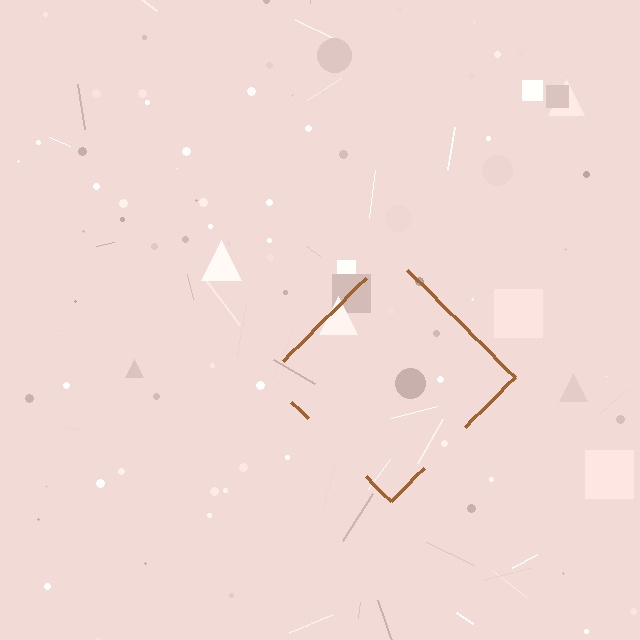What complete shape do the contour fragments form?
The contour fragments form a diamond.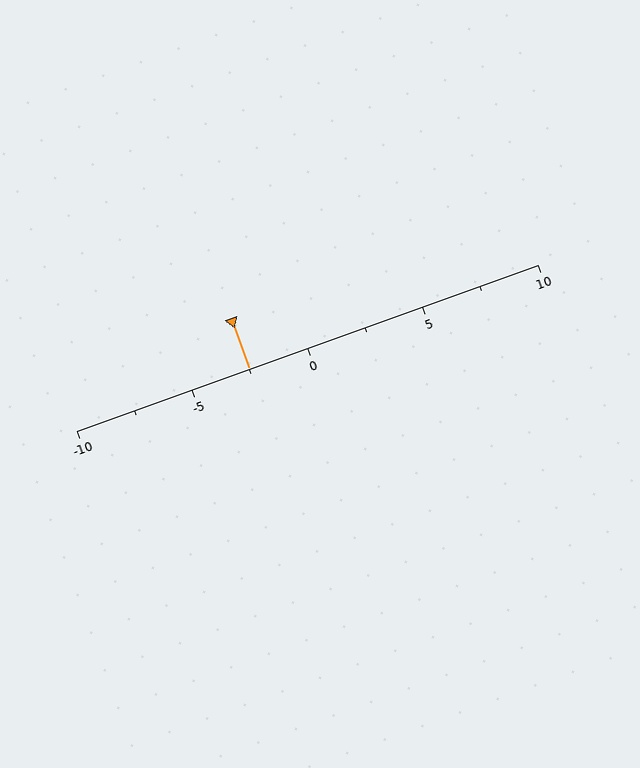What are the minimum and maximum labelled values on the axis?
The axis runs from -10 to 10.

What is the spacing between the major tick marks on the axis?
The major ticks are spaced 5 apart.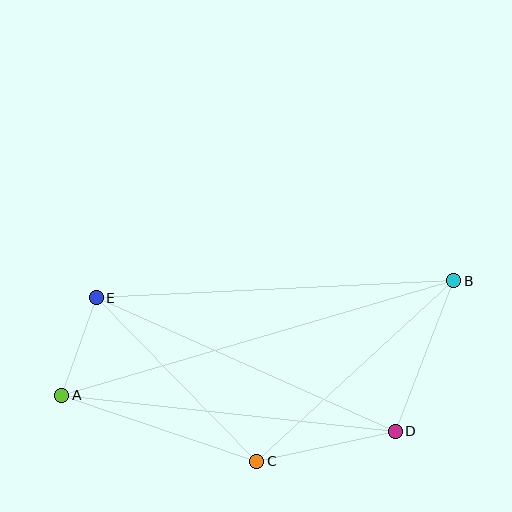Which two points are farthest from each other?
Points A and B are farthest from each other.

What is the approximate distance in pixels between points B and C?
The distance between B and C is approximately 267 pixels.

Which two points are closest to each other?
Points A and E are closest to each other.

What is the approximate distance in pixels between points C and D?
The distance between C and D is approximately 142 pixels.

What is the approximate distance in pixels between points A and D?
The distance between A and D is approximately 335 pixels.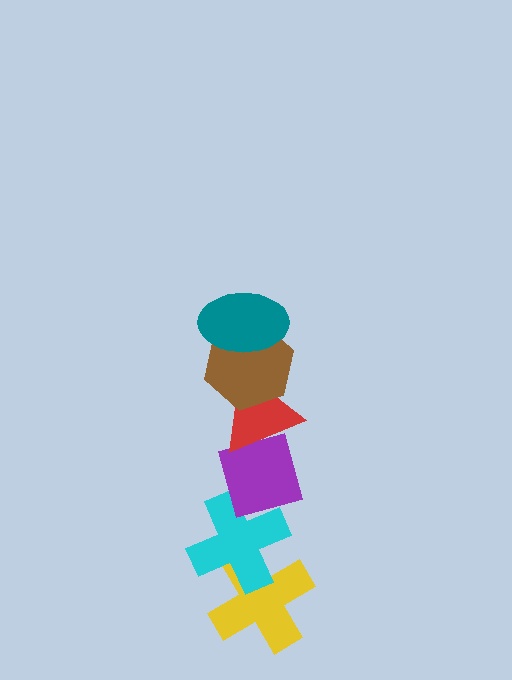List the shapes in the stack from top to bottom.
From top to bottom: the teal ellipse, the brown hexagon, the red triangle, the purple diamond, the cyan cross, the yellow cross.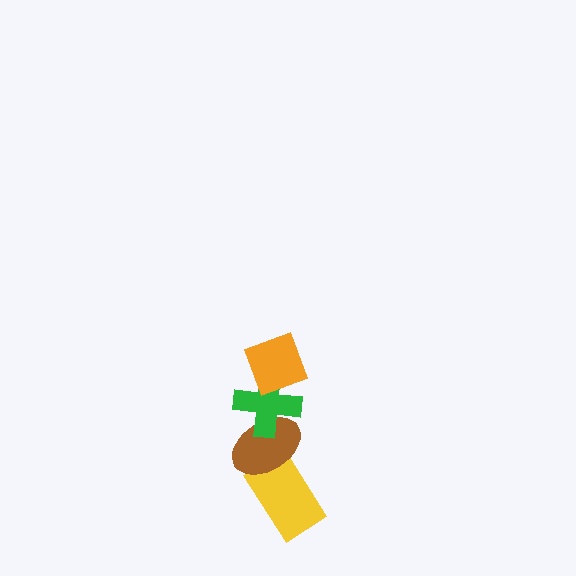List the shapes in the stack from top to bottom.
From top to bottom: the orange diamond, the green cross, the brown ellipse, the yellow rectangle.